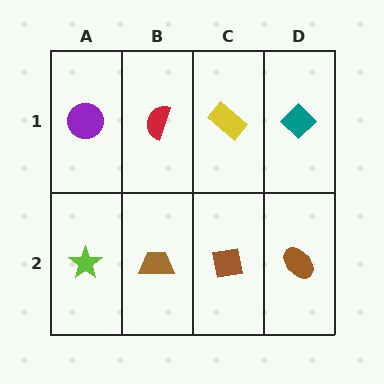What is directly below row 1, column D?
A brown ellipse.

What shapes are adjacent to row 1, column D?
A brown ellipse (row 2, column D), a yellow rectangle (row 1, column C).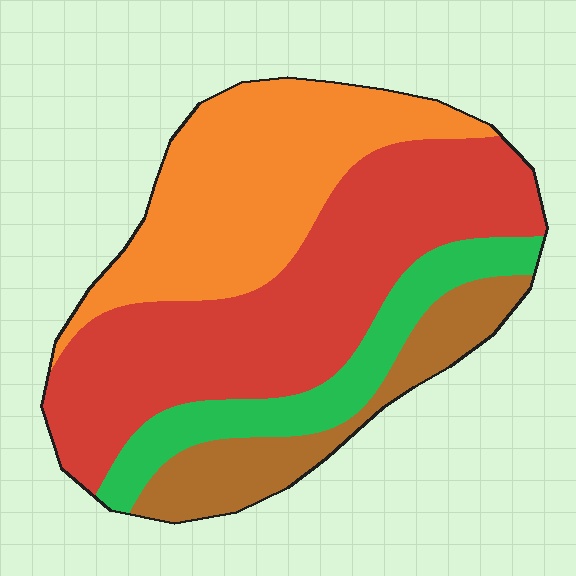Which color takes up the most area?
Red, at roughly 40%.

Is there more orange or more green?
Orange.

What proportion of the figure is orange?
Orange takes up about one third (1/3) of the figure.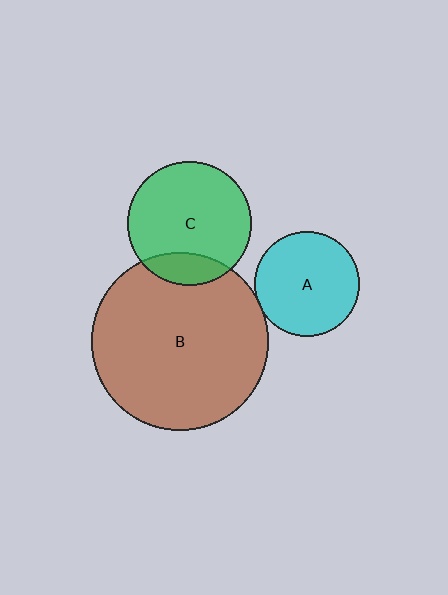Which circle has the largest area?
Circle B (brown).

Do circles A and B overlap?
Yes.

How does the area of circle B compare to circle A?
Approximately 2.8 times.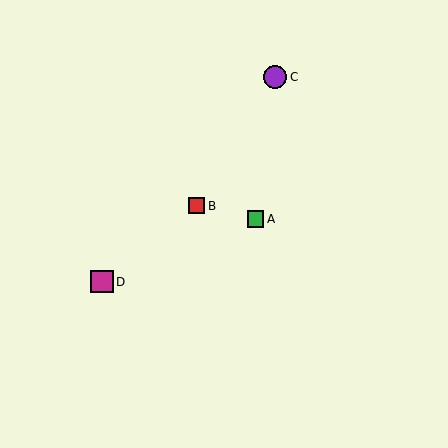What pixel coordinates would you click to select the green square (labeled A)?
Click at (256, 219) to select the green square A.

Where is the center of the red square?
The center of the red square is at (197, 206).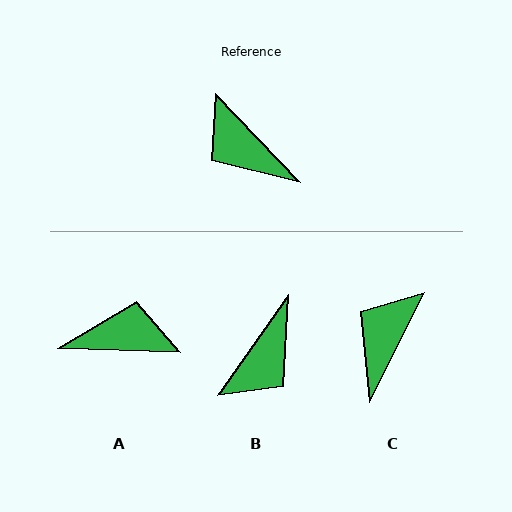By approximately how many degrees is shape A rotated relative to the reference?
Approximately 135 degrees clockwise.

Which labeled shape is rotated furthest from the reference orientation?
A, about 135 degrees away.